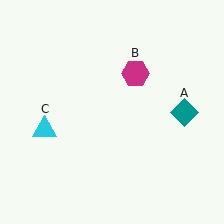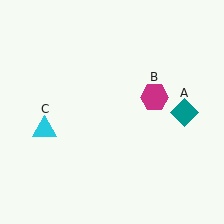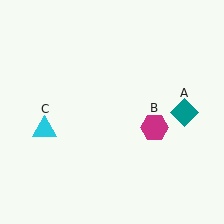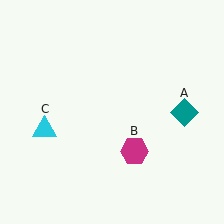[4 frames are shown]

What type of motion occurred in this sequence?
The magenta hexagon (object B) rotated clockwise around the center of the scene.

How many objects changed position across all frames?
1 object changed position: magenta hexagon (object B).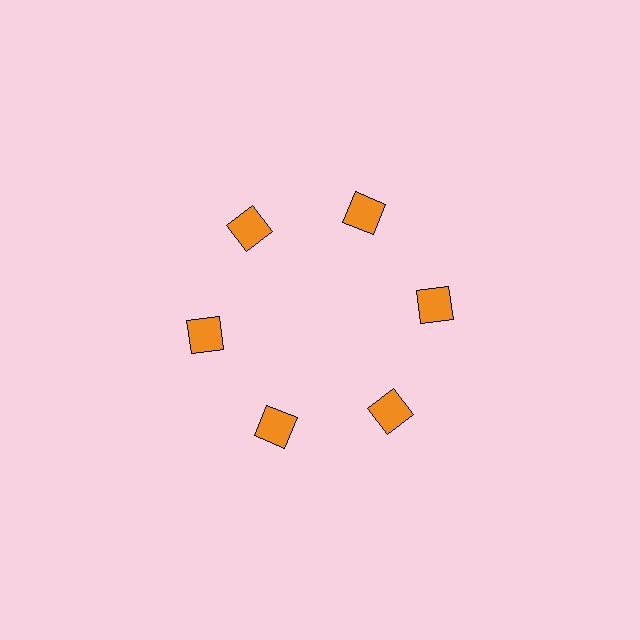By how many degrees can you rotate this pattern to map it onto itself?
The pattern maps onto itself every 60 degrees of rotation.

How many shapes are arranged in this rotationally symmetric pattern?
There are 6 shapes, arranged in 6 groups of 1.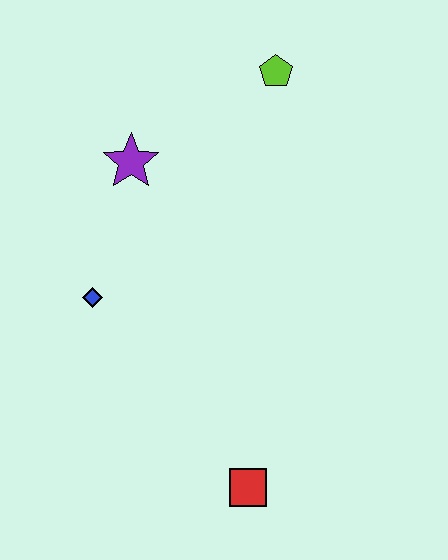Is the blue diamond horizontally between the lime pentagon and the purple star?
No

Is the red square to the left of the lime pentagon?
Yes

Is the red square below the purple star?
Yes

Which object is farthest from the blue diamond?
The lime pentagon is farthest from the blue diamond.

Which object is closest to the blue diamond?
The purple star is closest to the blue diamond.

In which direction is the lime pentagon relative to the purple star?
The lime pentagon is to the right of the purple star.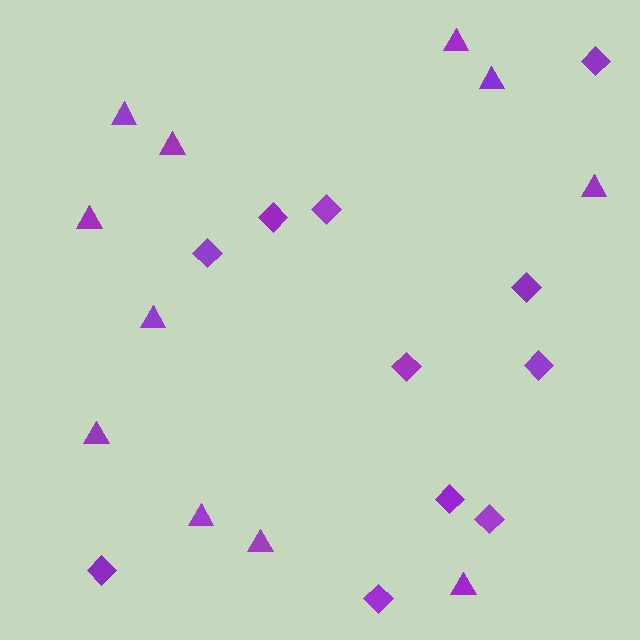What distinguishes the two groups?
There are 2 groups: one group of triangles (11) and one group of diamonds (11).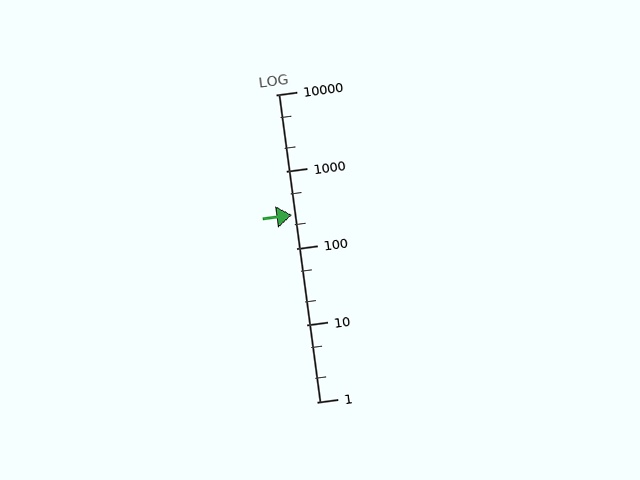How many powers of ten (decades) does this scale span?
The scale spans 4 decades, from 1 to 10000.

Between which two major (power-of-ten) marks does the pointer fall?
The pointer is between 100 and 1000.